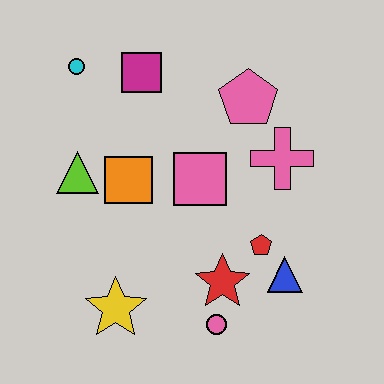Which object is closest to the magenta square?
The cyan circle is closest to the magenta square.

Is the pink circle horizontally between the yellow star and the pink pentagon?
Yes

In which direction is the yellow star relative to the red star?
The yellow star is to the left of the red star.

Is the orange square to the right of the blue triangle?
No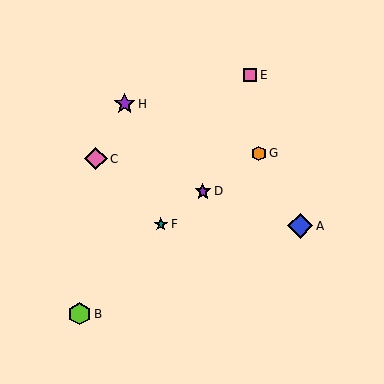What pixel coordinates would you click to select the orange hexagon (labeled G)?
Click at (259, 153) to select the orange hexagon G.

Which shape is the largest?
The blue diamond (labeled A) is the largest.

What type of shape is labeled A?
Shape A is a blue diamond.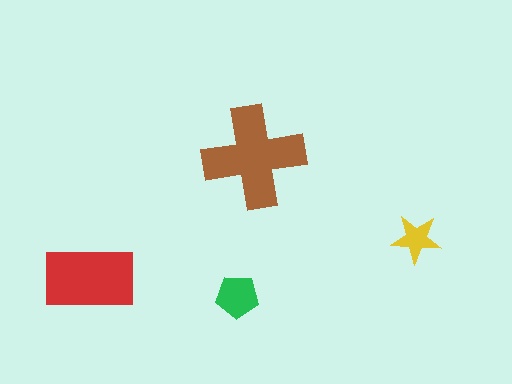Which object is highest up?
The brown cross is topmost.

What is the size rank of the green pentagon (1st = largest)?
3rd.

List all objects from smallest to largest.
The yellow star, the green pentagon, the red rectangle, the brown cross.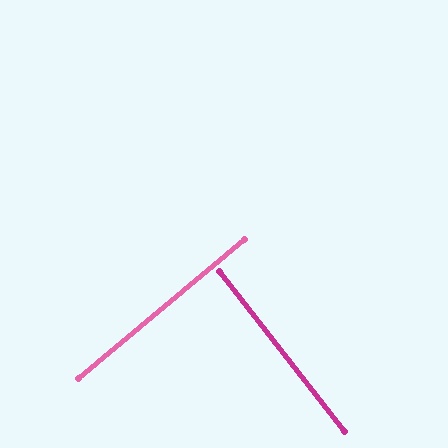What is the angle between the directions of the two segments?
Approximately 88 degrees.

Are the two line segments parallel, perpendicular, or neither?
Perpendicular — they meet at approximately 88°.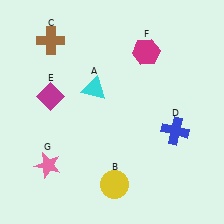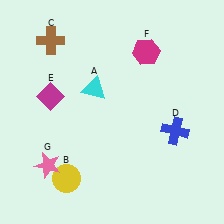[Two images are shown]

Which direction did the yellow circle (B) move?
The yellow circle (B) moved left.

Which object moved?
The yellow circle (B) moved left.